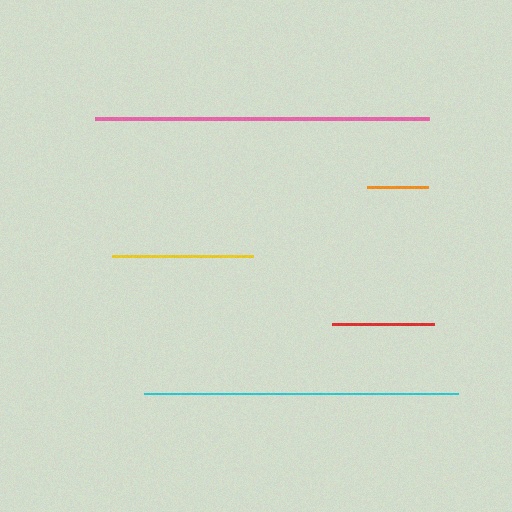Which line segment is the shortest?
The orange line is the shortest at approximately 62 pixels.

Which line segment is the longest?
The pink line is the longest at approximately 334 pixels.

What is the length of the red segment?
The red segment is approximately 102 pixels long.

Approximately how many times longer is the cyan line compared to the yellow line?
The cyan line is approximately 2.2 times the length of the yellow line.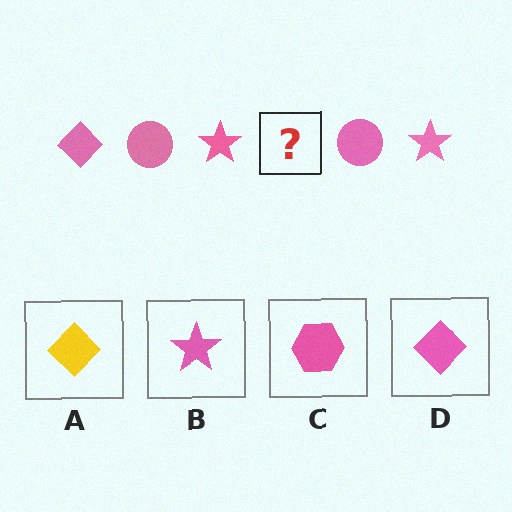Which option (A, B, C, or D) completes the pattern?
D.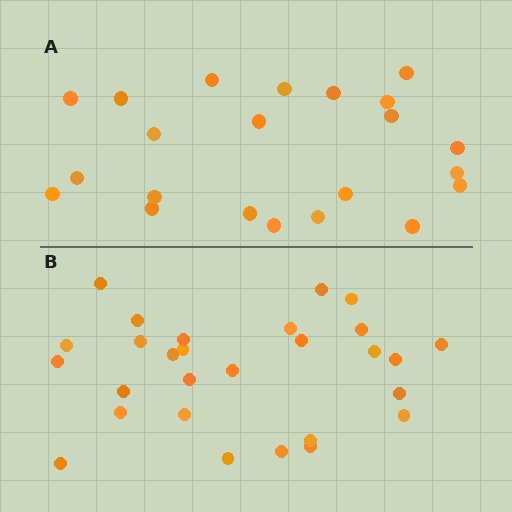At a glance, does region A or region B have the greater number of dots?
Region B (the bottom region) has more dots.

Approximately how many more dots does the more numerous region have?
Region B has about 6 more dots than region A.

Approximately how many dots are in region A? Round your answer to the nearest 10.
About 20 dots. (The exact count is 22, which rounds to 20.)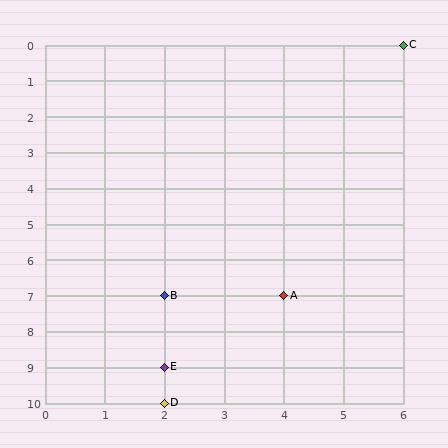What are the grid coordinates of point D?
Point D is at grid coordinates (2, 10).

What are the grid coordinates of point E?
Point E is at grid coordinates (2, 9).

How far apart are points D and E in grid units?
Points D and E are 1 row apart.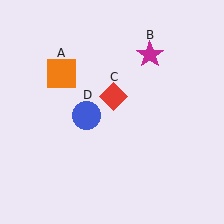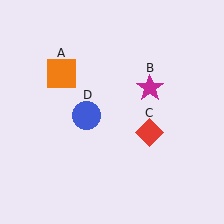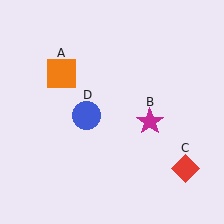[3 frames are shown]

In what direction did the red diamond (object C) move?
The red diamond (object C) moved down and to the right.